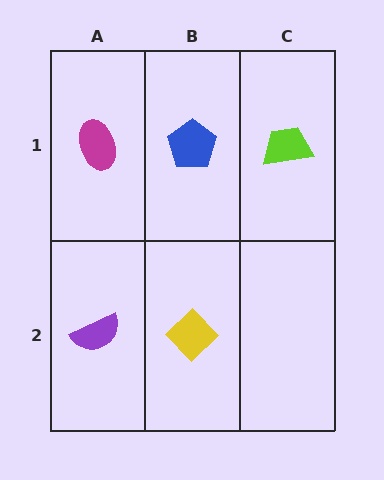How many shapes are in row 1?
3 shapes.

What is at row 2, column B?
A yellow diamond.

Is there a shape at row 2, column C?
No, that cell is empty.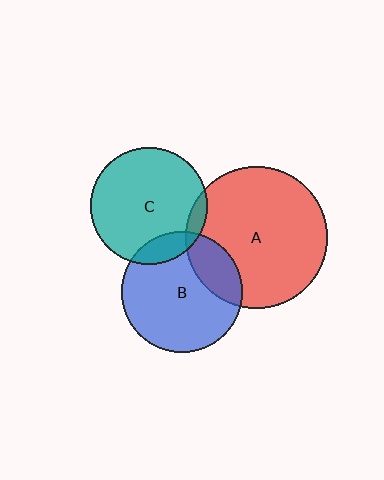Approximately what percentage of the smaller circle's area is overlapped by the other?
Approximately 5%.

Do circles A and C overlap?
Yes.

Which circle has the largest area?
Circle A (red).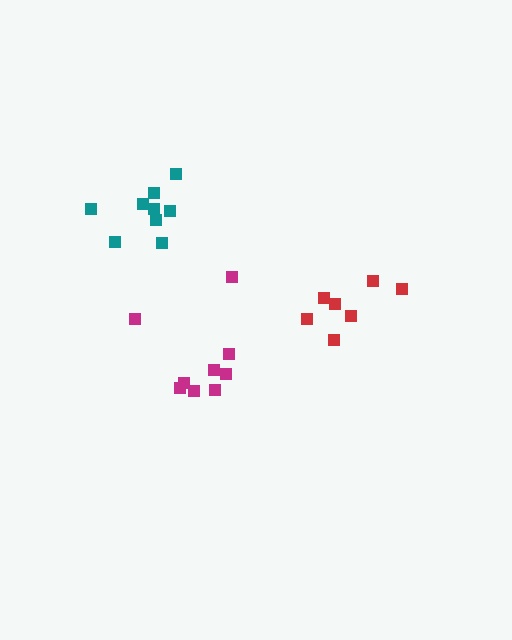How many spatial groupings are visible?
There are 3 spatial groupings.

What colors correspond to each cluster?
The clusters are colored: teal, magenta, red.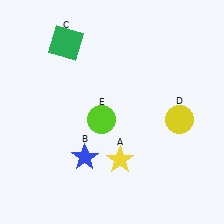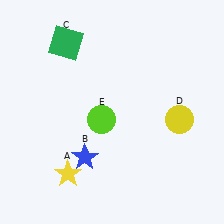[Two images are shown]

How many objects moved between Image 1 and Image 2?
1 object moved between the two images.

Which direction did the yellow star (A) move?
The yellow star (A) moved left.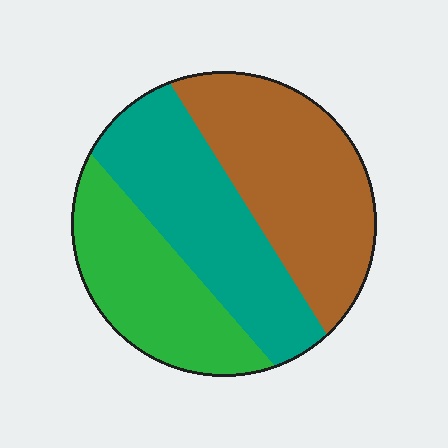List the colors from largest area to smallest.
From largest to smallest: brown, teal, green.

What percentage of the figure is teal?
Teal takes up between a third and a half of the figure.